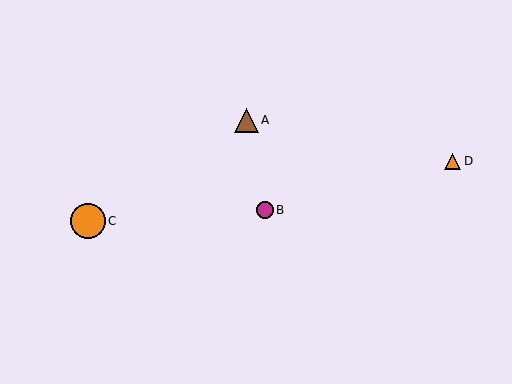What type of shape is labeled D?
Shape D is an orange triangle.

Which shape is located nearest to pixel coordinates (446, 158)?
The orange triangle (labeled D) at (453, 161) is nearest to that location.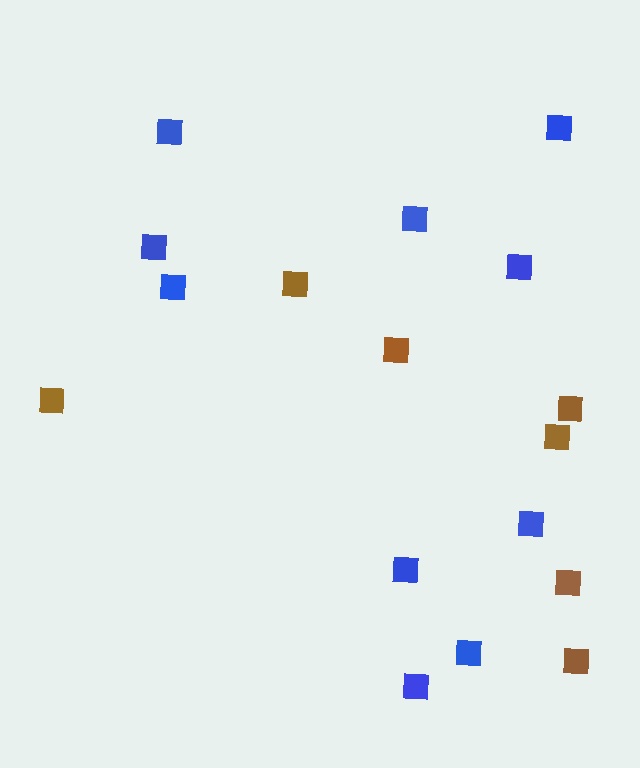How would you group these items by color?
There are 2 groups: one group of brown squares (7) and one group of blue squares (10).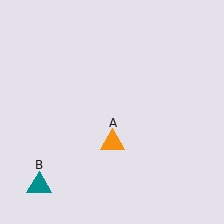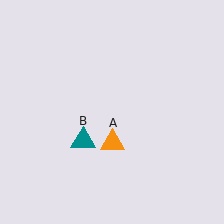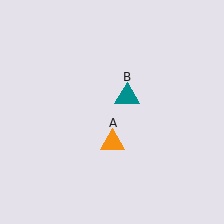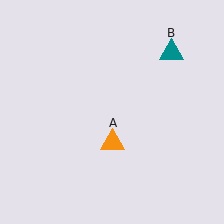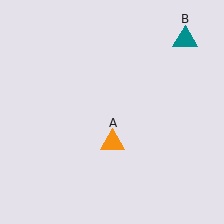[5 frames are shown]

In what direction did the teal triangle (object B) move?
The teal triangle (object B) moved up and to the right.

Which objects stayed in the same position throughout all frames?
Orange triangle (object A) remained stationary.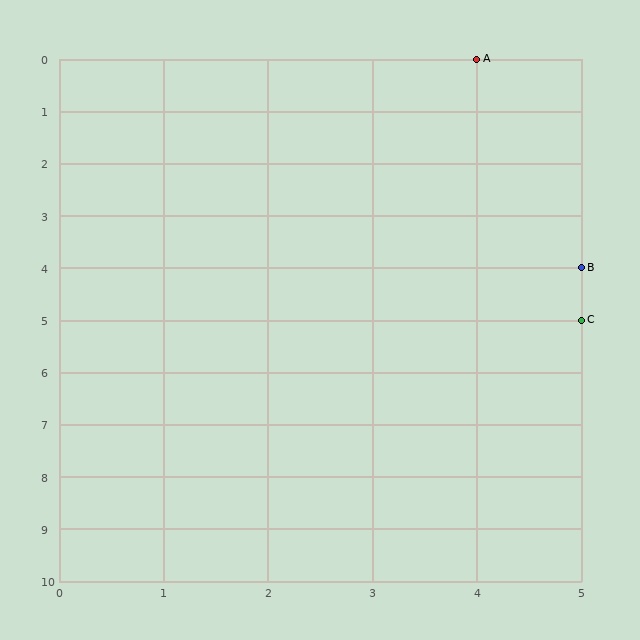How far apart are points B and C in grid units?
Points B and C are 1 row apart.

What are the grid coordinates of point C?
Point C is at grid coordinates (5, 5).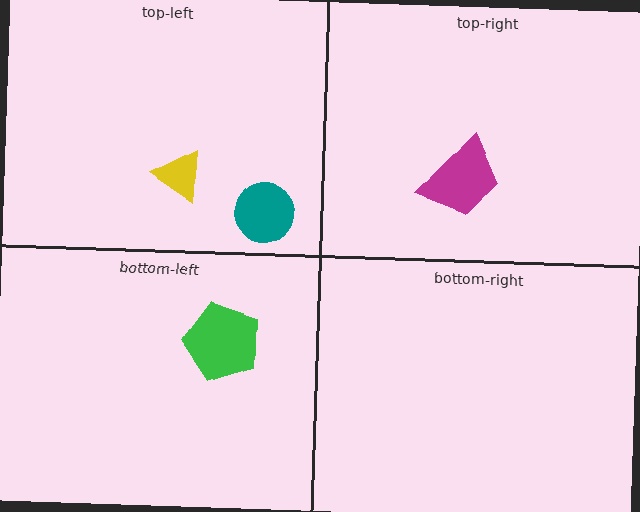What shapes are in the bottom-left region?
The green pentagon.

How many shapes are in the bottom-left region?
1.